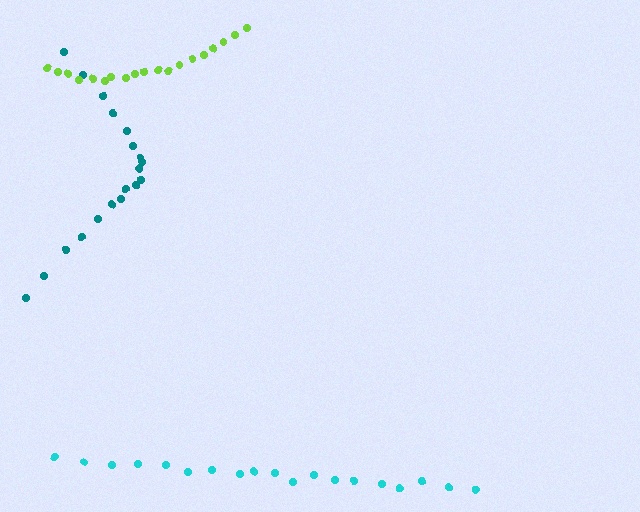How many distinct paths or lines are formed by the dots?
There are 3 distinct paths.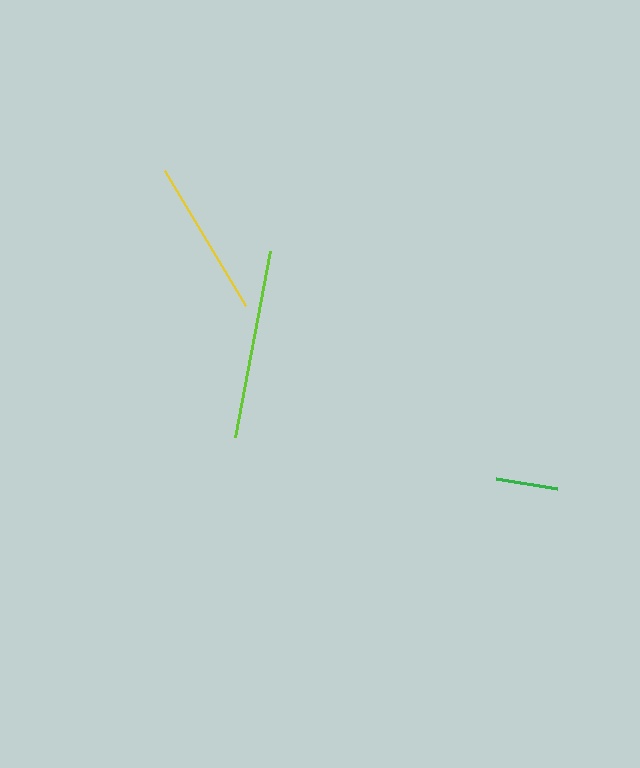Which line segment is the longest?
The lime line is the longest at approximately 189 pixels.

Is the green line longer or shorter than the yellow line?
The yellow line is longer than the green line.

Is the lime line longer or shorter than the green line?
The lime line is longer than the green line.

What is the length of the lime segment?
The lime segment is approximately 189 pixels long.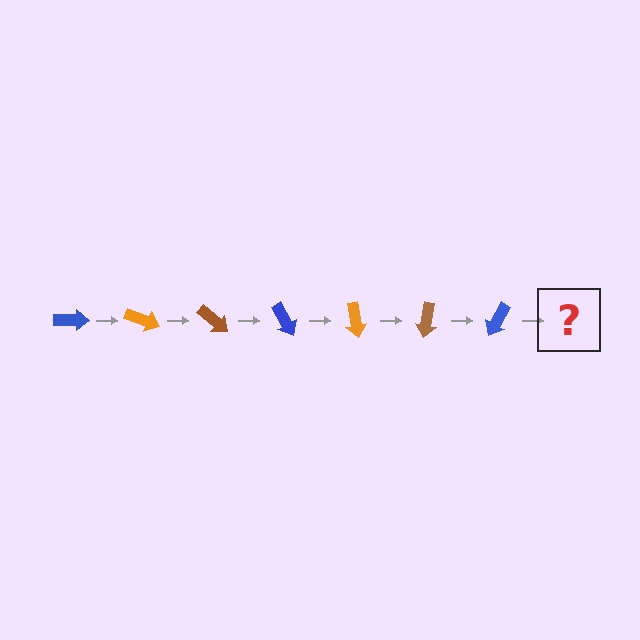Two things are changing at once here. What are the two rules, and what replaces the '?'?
The two rules are that it rotates 20 degrees each step and the color cycles through blue, orange, and brown. The '?' should be an orange arrow, rotated 140 degrees from the start.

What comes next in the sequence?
The next element should be an orange arrow, rotated 140 degrees from the start.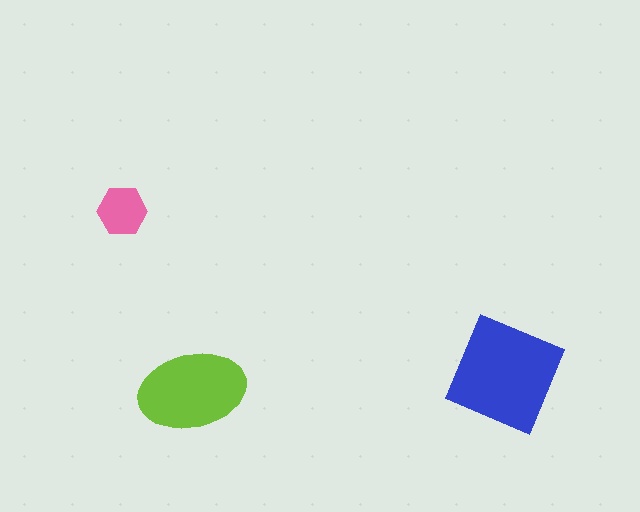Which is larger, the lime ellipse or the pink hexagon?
The lime ellipse.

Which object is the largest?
The blue square.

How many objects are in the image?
There are 3 objects in the image.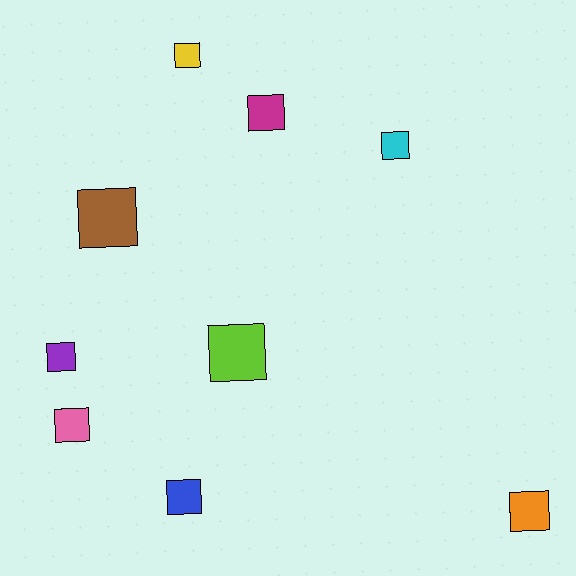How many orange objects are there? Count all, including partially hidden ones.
There is 1 orange object.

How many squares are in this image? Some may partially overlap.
There are 9 squares.